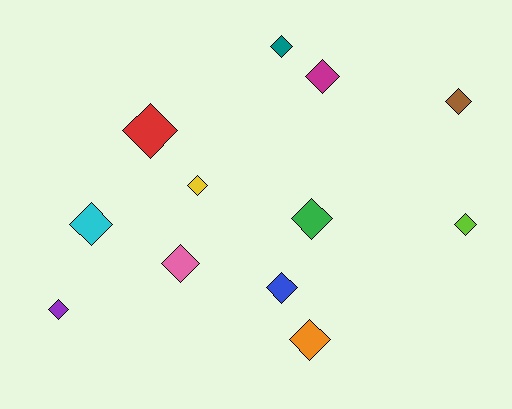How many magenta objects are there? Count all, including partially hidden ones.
There is 1 magenta object.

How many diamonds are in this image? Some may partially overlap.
There are 12 diamonds.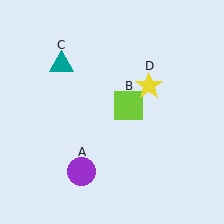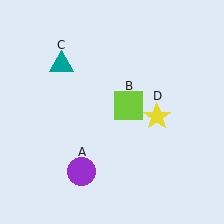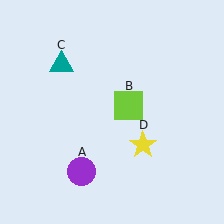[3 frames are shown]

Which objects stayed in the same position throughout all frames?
Purple circle (object A) and lime square (object B) and teal triangle (object C) remained stationary.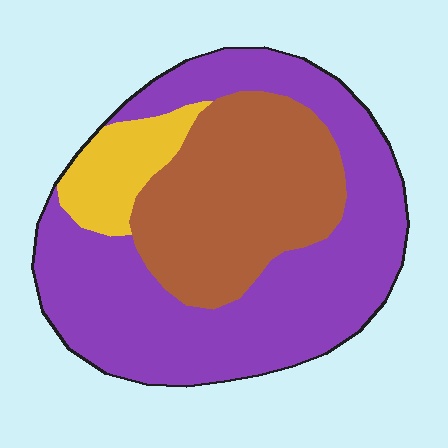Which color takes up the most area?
Purple, at roughly 55%.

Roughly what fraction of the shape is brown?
Brown takes up between a quarter and a half of the shape.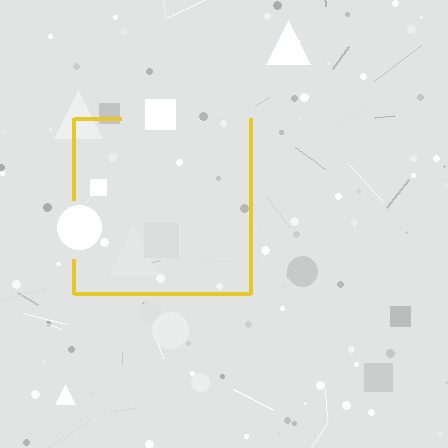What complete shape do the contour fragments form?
The contour fragments form a square.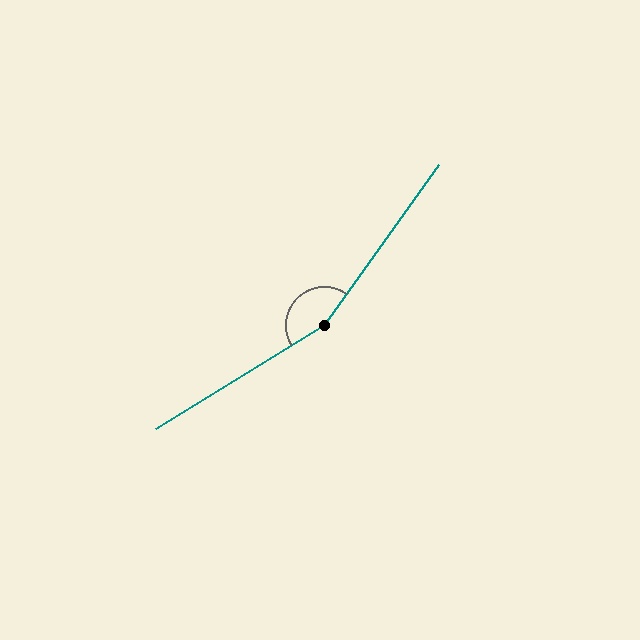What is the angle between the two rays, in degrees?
Approximately 157 degrees.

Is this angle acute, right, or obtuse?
It is obtuse.